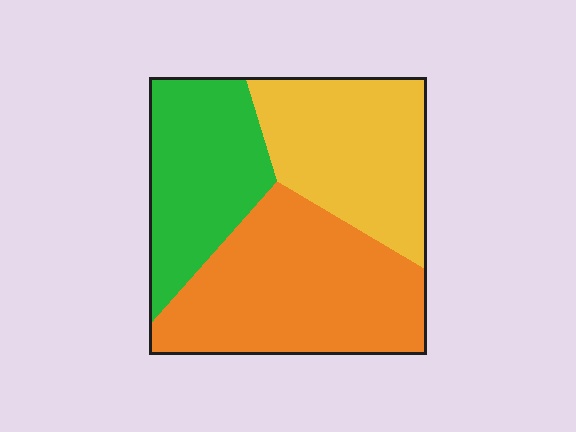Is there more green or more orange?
Orange.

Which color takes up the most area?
Orange, at roughly 40%.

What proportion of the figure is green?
Green takes up between a quarter and a half of the figure.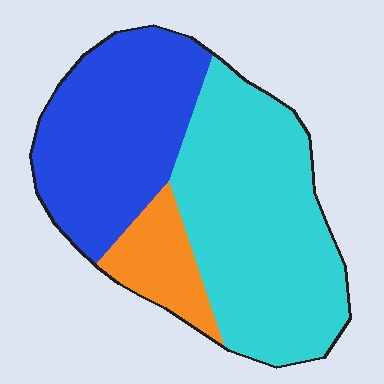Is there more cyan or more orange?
Cyan.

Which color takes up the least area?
Orange, at roughly 10%.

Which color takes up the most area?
Cyan, at roughly 50%.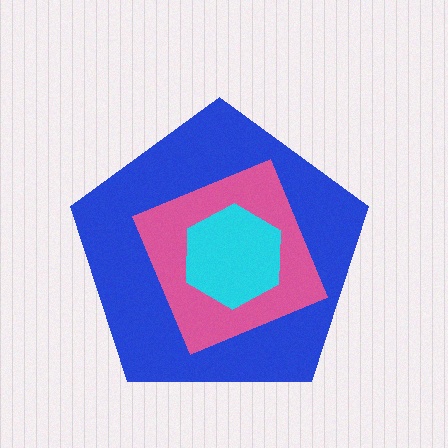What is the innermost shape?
The cyan hexagon.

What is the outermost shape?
The blue pentagon.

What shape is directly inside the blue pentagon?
The pink square.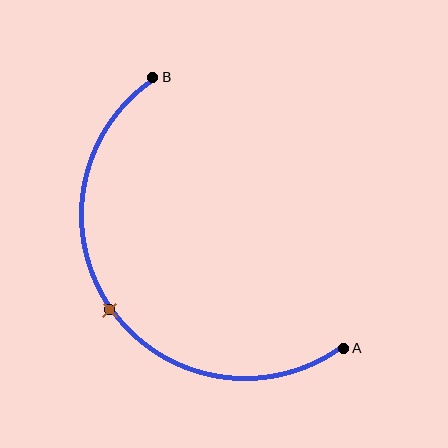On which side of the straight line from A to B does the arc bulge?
The arc bulges below and to the left of the straight line connecting A and B.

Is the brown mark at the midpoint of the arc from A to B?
Yes. The brown mark lies on the arc at equal arc-length from both A and B — it is the arc midpoint.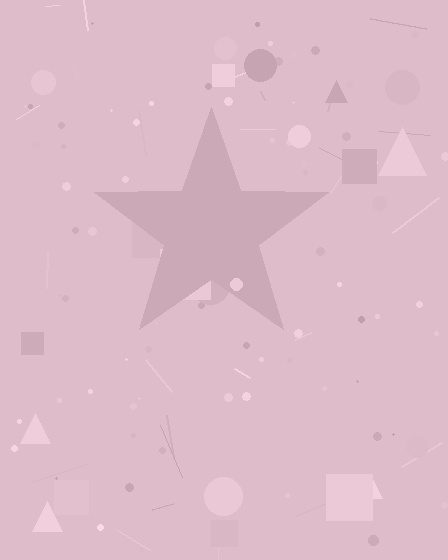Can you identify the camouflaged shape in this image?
The camouflaged shape is a star.